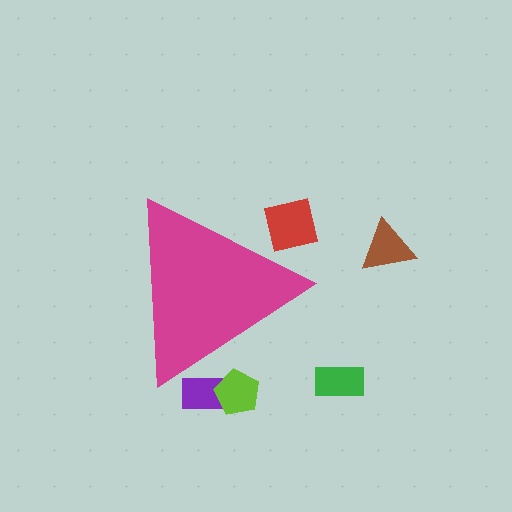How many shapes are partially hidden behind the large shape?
3 shapes are partially hidden.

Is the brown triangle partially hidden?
No, the brown triangle is fully visible.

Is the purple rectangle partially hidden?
Yes, the purple rectangle is partially hidden behind the magenta triangle.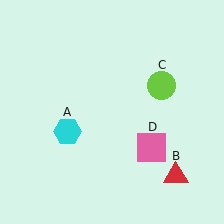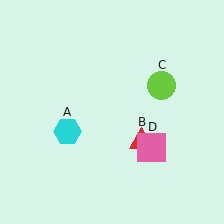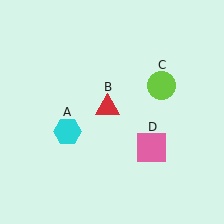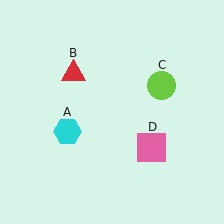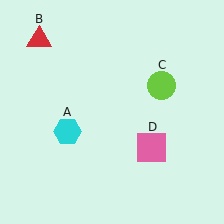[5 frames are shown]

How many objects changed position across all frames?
1 object changed position: red triangle (object B).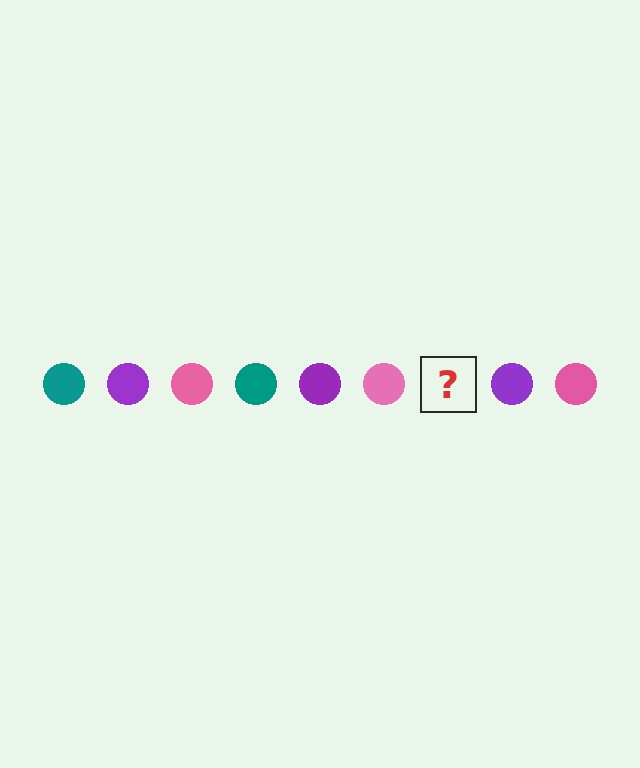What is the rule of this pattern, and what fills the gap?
The rule is that the pattern cycles through teal, purple, pink circles. The gap should be filled with a teal circle.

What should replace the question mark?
The question mark should be replaced with a teal circle.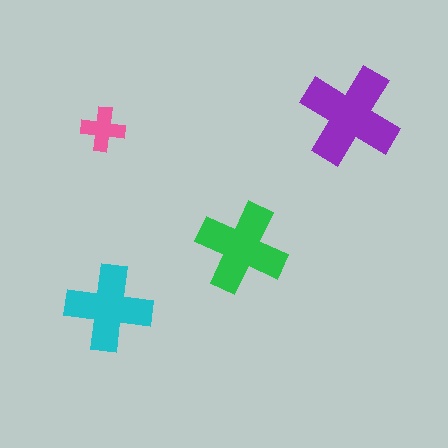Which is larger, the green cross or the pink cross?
The green one.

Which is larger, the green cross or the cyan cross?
The green one.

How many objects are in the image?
There are 4 objects in the image.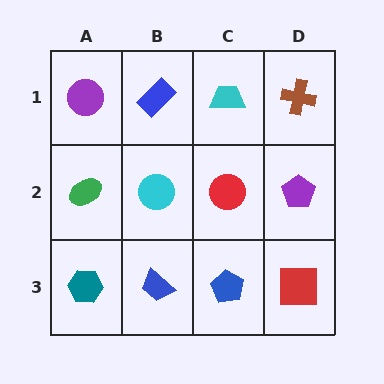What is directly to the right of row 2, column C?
A purple pentagon.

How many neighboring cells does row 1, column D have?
2.